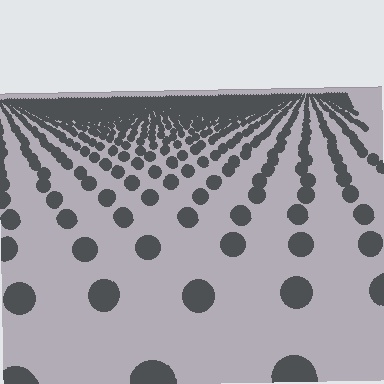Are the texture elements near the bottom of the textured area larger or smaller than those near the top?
Larger. Near the bottom, elements are closer to the viewer and appear at a bigger on-screen size.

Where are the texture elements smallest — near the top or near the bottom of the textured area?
Near the top.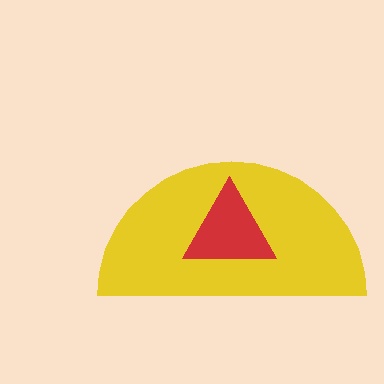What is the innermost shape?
The red triangle.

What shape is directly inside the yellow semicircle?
The red triangle.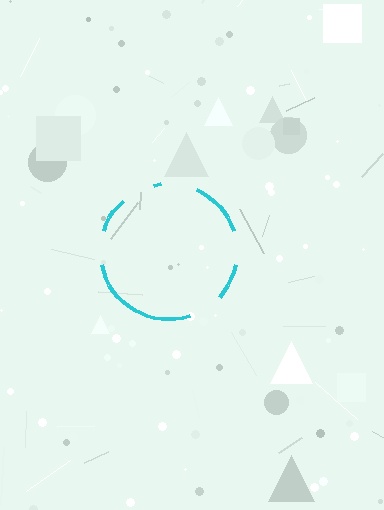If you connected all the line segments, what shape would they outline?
They would outline a circle.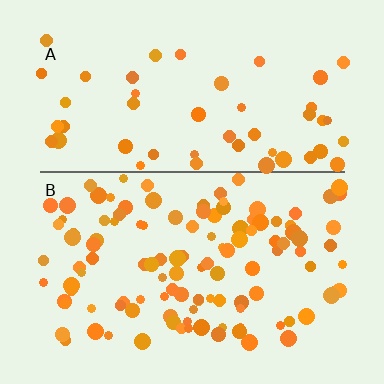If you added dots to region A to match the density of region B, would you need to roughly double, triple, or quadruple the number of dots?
Approximately double.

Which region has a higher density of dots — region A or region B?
B (the bottom).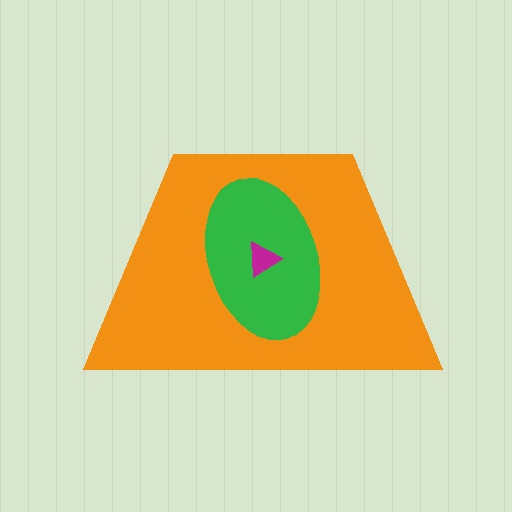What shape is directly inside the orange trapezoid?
The green ellipse.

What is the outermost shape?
The orange trapezoid.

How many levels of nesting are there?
3.